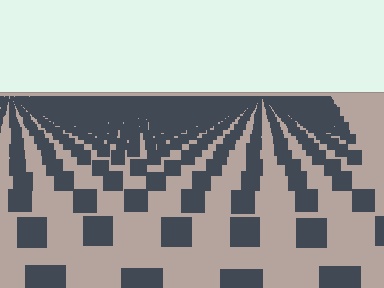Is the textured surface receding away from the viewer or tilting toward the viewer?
The surface is receding away from the viewer. Texture elements get smaller and denser toward the top.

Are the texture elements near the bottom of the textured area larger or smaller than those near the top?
Larger. Near the bottom, elements are closer to the viewer and appear at a bigger on-screen size.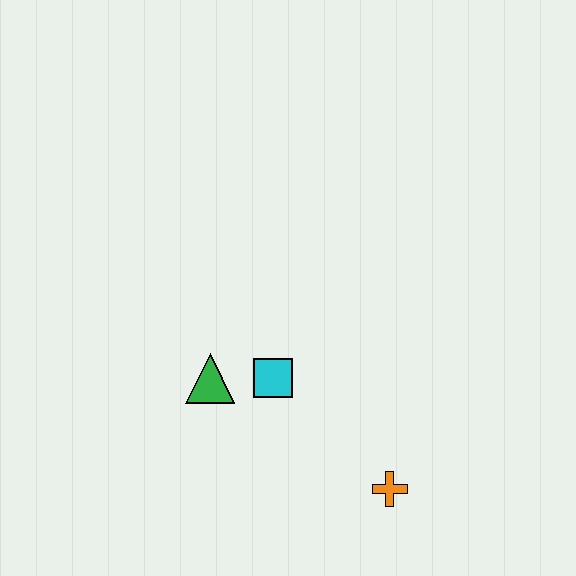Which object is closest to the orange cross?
The cyan square is closest to the orange cross.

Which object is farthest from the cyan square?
The orange cross is farthest from the cyan square.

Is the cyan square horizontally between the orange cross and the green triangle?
Yes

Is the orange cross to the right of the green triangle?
Yes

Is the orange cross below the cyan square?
Yes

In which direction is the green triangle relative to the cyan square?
The green triangle is to the left of the cyan square.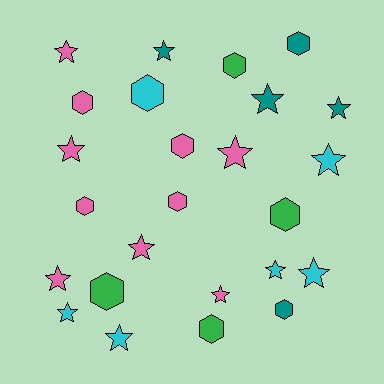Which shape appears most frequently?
Star, with 14 objects.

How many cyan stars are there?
There are 5 cyan stars.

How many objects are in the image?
There are 25 objects.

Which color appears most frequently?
Pink, with 10 objects.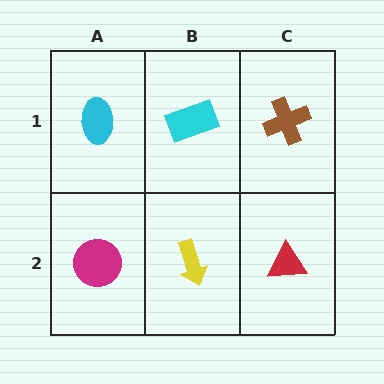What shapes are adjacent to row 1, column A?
A magenta circle (row 2, column A), a cyan rectangle (row 1, column B).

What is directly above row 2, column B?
A cyan rectangle.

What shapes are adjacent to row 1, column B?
A yellow arrow (row 2, column B), a cyan ellipse (row 1, column A), a brown cross (row 1, column C).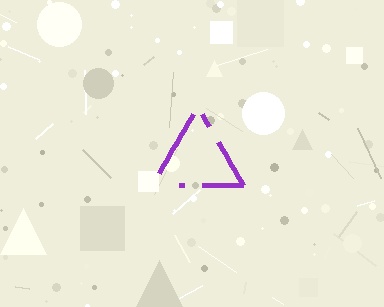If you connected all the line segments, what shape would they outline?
They would outline a triangle.